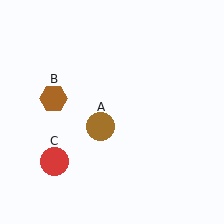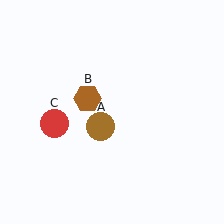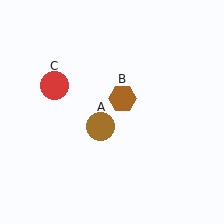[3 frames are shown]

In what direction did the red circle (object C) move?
The red circle (object C) moved up.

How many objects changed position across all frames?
2 objects changed position: brown hexagon (object B), red circle (object C).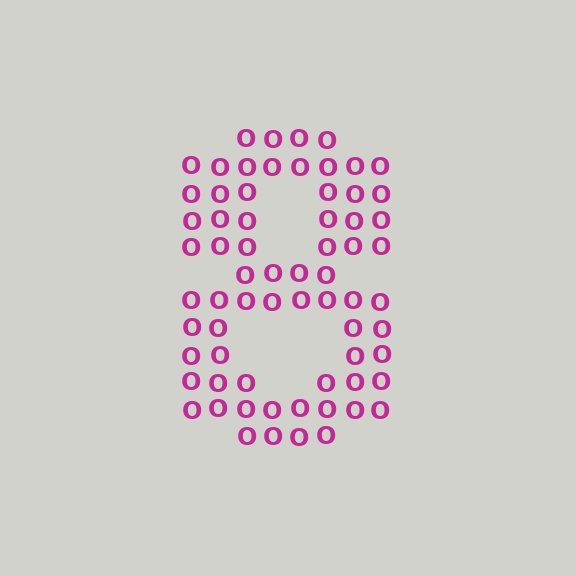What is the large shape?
The large shape is the digit 8.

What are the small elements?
The small elements are letter O's.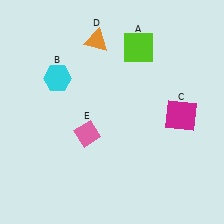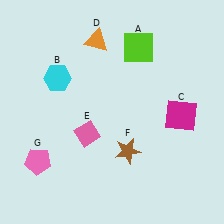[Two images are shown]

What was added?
A brown star (F), a pink pentagon (G) were added in Image 2.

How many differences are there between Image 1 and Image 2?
There are 2 differences between the two images.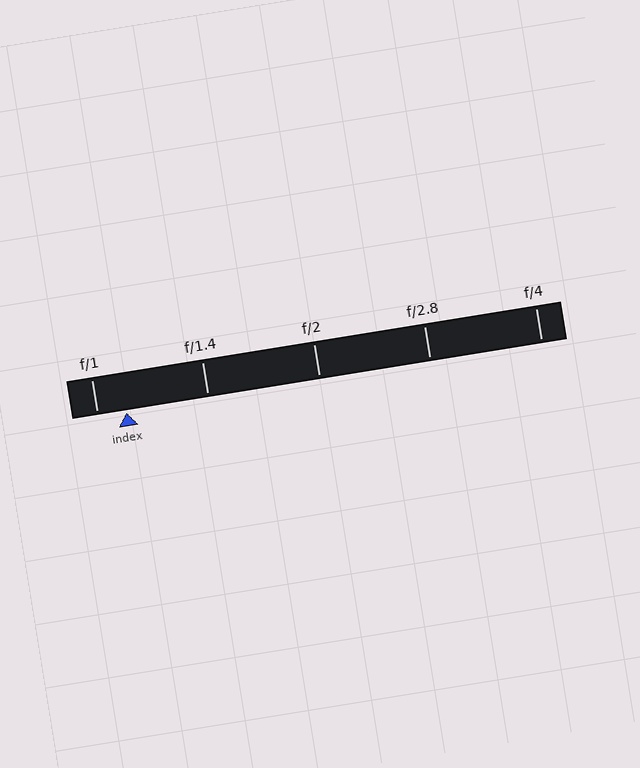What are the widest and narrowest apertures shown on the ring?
The widest aperture shown is f/1 and the narrowest is f/4.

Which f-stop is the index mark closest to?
The index mark is closest to f/1.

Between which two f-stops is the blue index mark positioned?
The index mark is between f/1 and f/1.4.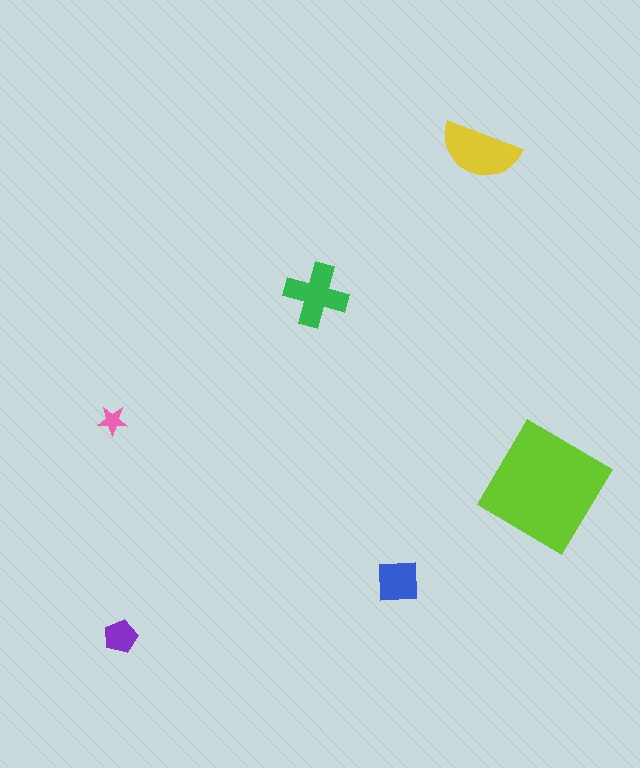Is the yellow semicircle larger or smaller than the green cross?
Larger.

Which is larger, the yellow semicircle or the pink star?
The yellow semicircle.